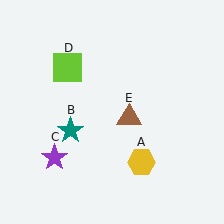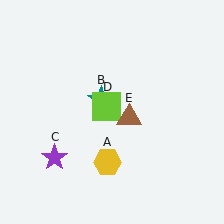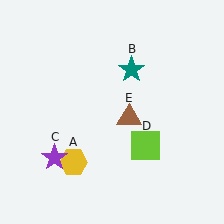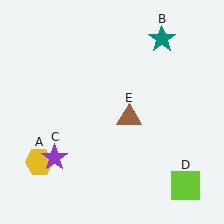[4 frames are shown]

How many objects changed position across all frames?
3 objects changed position: yellow hexagon (object A), teal star (object B), lime square (object D).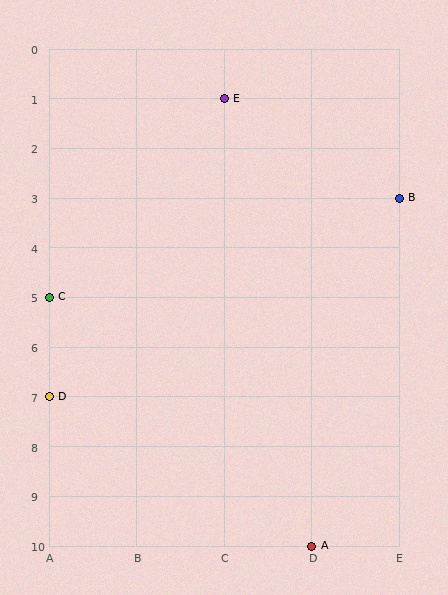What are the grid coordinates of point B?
Point B is at grid coordinates (E, 3).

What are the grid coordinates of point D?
Point D is at grid coordinates (A, 7).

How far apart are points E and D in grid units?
Points E and D are 2 columns and 6 rows apart (about 6.3 grid units diagonally).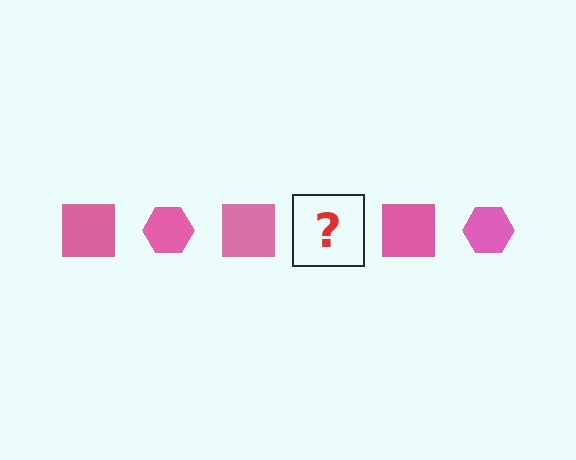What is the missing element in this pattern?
The missing element is a pink hexagon.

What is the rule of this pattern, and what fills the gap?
The rule is that the pattern cycles through square, hexagon shapes in pink. The gap should be filled with a pink hexagon.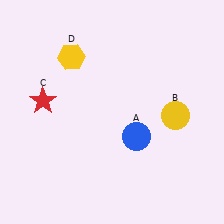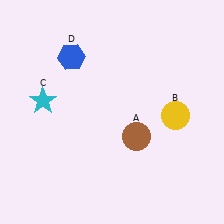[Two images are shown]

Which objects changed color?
A changed from blue to brown. C changed from red to cyan. D changed from yellow to blue.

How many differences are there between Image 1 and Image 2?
There are 3 differences between the two images.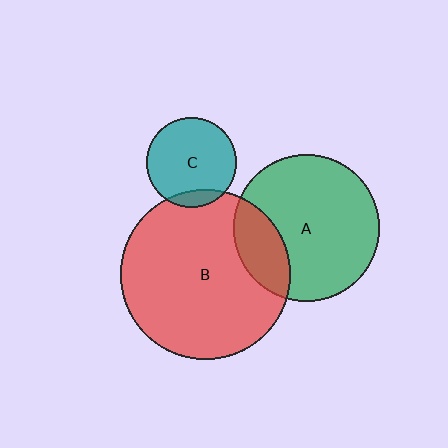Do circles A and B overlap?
Yes.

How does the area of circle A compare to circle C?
Approximately 2.6 times.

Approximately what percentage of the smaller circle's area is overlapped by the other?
Approximately 20%.